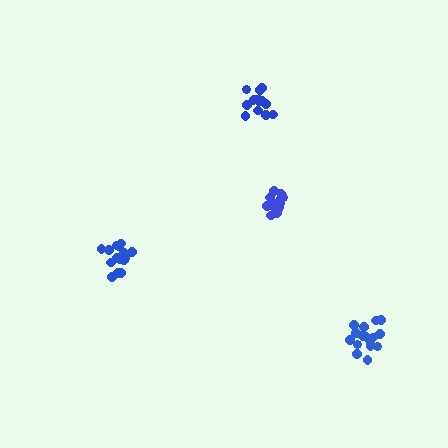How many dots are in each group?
Group 1: 16 dots, Group 2: 14 dots, Group 3: 15 dots, Group 4: 13 dots (58 total).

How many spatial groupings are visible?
There are 4 spatial groupings.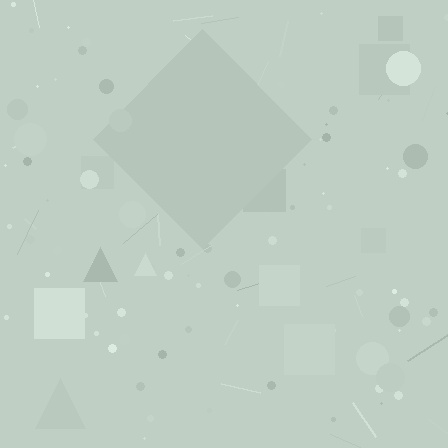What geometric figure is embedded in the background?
A diamond is embedded in the background.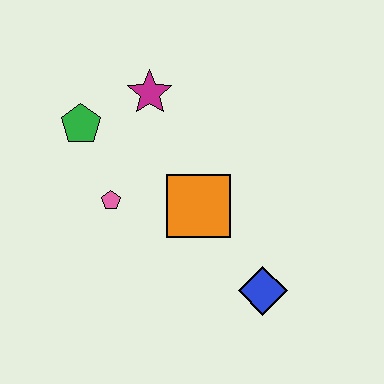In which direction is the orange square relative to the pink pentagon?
The orange square is to the right of the pink pentagon.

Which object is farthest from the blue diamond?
The green pentagon is farthest from the blue diamond.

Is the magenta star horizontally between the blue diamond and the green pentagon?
Yes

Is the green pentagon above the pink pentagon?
Yes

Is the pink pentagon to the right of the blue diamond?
No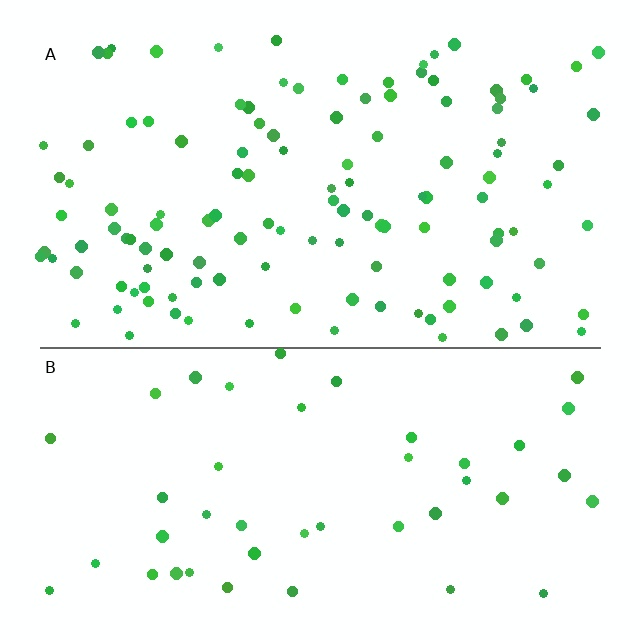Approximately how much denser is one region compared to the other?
Approximately 2.7× — region A over region B.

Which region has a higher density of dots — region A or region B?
A (the top).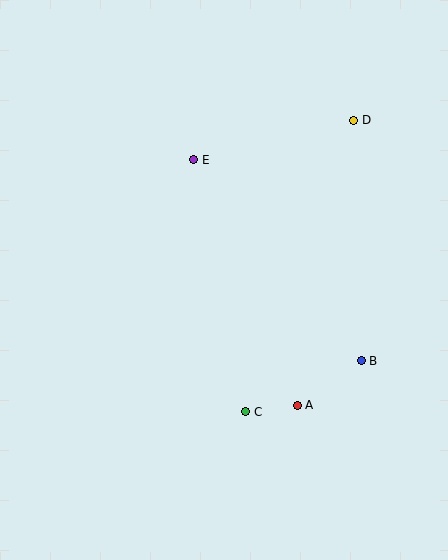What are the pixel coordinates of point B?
Point B is at (361, 361).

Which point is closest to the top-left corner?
Point E is closest to the top-left corner.